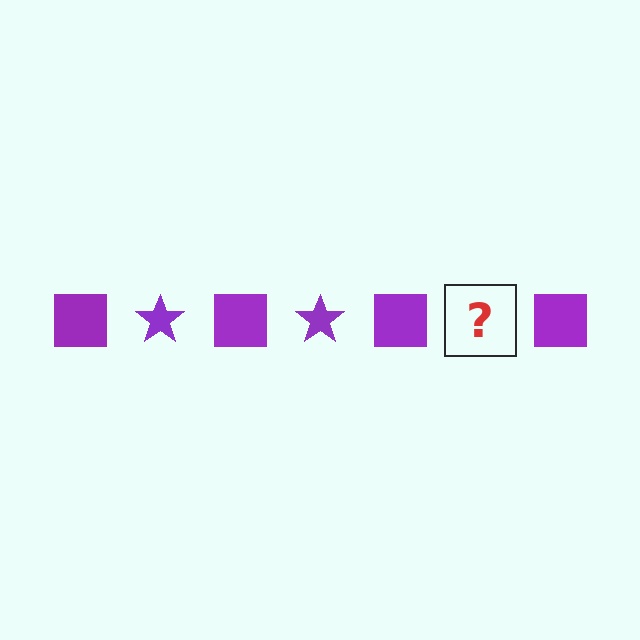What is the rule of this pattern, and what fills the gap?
The rule is that the pattern cycles through square, star shapes in purple. The gap should be filled with a purple star.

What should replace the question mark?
The question mark should be replaced with a purple star.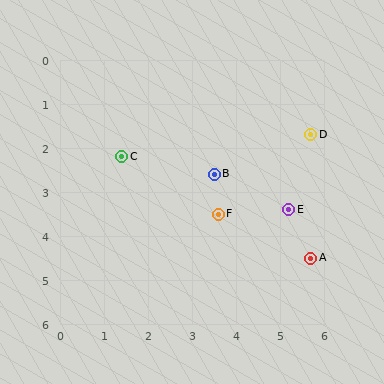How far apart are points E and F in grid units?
Points E and F are about 1.6 grid units apart.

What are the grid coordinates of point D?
Point D is at approximately (5.7, 1.7).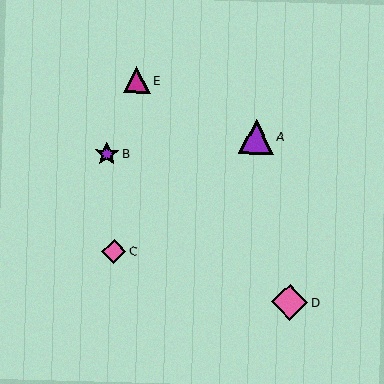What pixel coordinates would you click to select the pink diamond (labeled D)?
Click at (290, 303) to select the pink diamond D.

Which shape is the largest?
The pink diamond (labeled D) is the largest.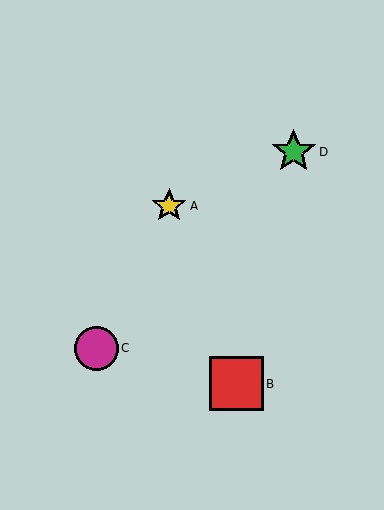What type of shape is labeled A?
Shape A is a yellow star.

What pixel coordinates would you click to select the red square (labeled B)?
Click at (236, 384) to select the red square B.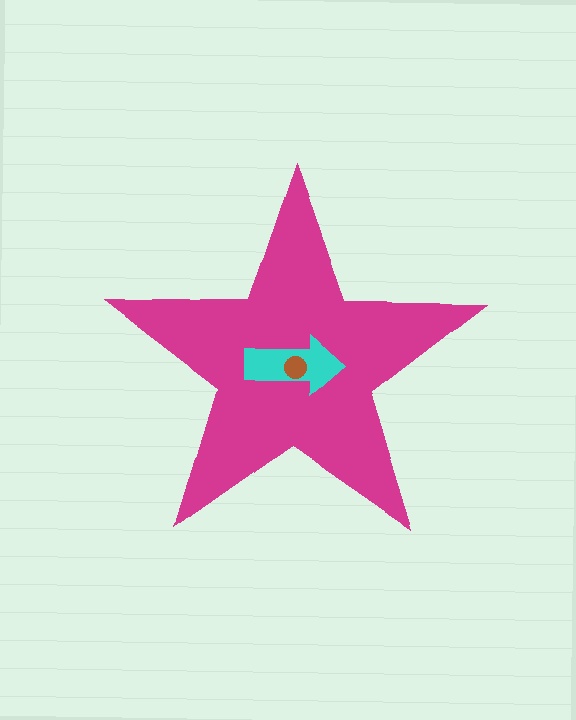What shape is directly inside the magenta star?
The cyan arrow.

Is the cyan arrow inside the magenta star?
Yes.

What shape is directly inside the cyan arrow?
The brown circle.